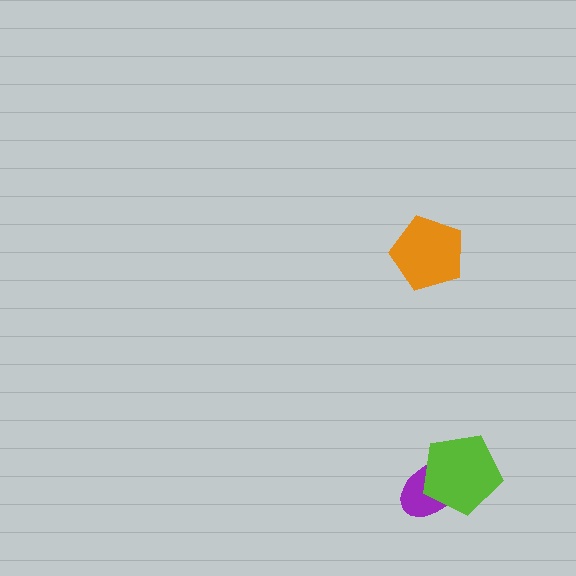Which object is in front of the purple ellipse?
The lime pentagon is in front of the purple ellipse.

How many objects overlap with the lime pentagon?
1 object overlaps with the lime pentagon.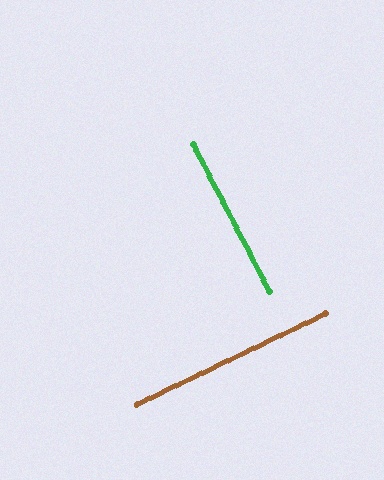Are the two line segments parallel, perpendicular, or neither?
Perpendicular — they meet at approximately 88°.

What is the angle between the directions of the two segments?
Approximately 88 degrees.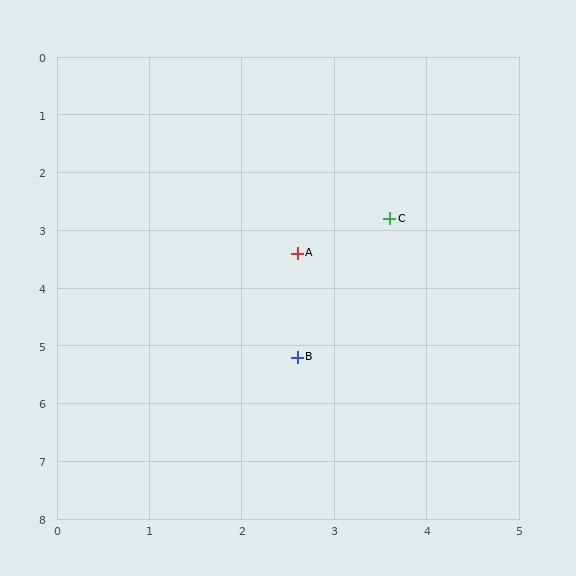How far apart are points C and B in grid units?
Points C and B are about 2.6 grid units apart.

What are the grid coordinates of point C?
Point C is at approximately (3.6, 2.8).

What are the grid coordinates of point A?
Point A is at approximately (2.6, 3.4).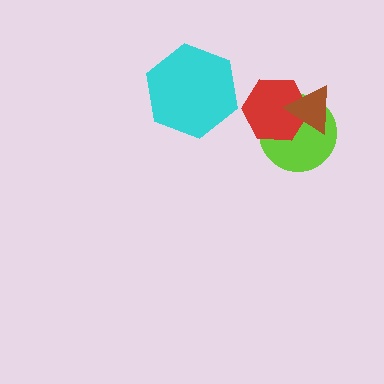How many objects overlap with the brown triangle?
2 objects overlap with the brown triangle.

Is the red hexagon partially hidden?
Yes, it is partially covered by another shape.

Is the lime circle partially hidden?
Yes, it is partially covered by another shape.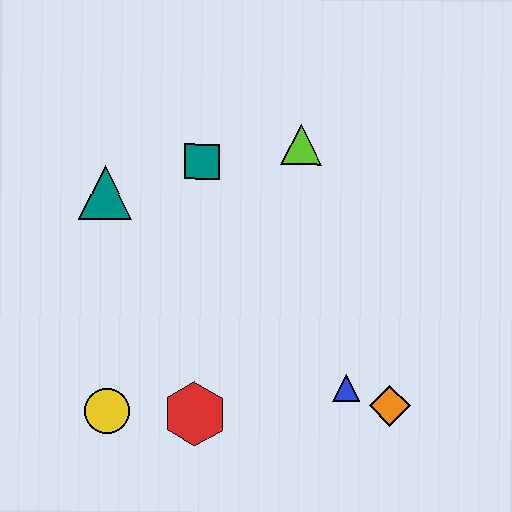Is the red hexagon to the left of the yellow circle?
No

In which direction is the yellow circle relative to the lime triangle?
The yellow circle is below the lime triangle.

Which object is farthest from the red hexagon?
The lime triangle is farthest from the red hexagon.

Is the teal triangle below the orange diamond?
No